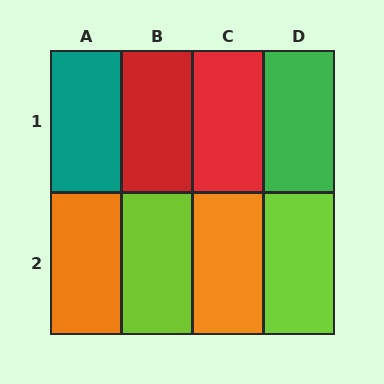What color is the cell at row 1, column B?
Red.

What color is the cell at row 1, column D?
Green.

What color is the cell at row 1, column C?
Red.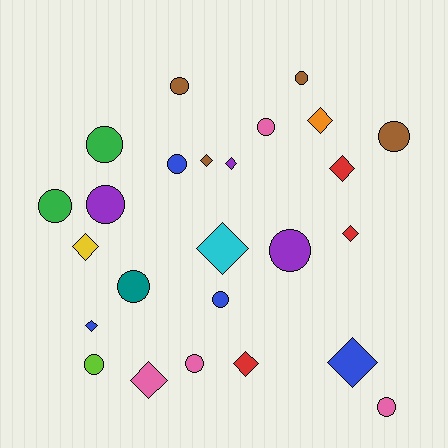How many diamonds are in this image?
There are 11 diamonds.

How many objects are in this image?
There are 25 objects.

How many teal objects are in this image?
There is 1 teal object.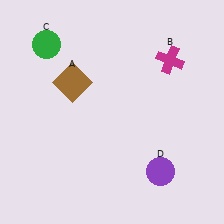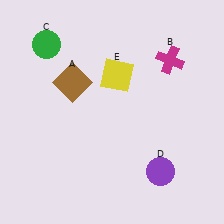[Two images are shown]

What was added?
A yellow square (E) was added in Image 2.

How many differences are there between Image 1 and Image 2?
There is 1 difference between the two images.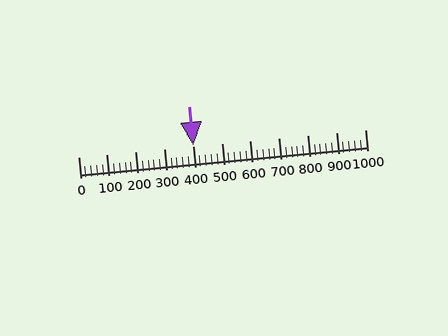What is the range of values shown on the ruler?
The ruler shows values from 0 to 1000.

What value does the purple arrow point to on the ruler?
The purple arrow points to approximately 400.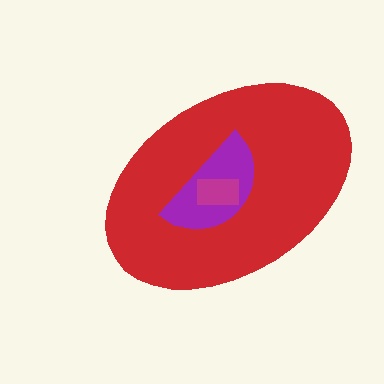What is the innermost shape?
The magenta rectangle.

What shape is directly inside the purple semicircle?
The magenta rectangle.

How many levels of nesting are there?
3.